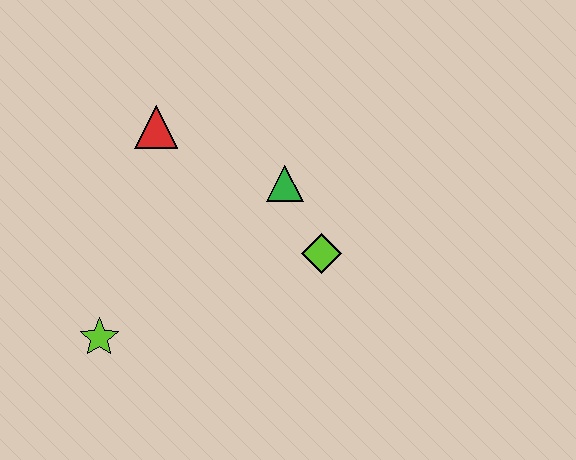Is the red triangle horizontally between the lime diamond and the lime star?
Yes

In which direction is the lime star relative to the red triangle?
The lime star is below the red triangle.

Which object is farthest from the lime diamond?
The lime star is farthest from the lime diamond.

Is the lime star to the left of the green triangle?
Yes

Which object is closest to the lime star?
The red triangle is closest to the lime star.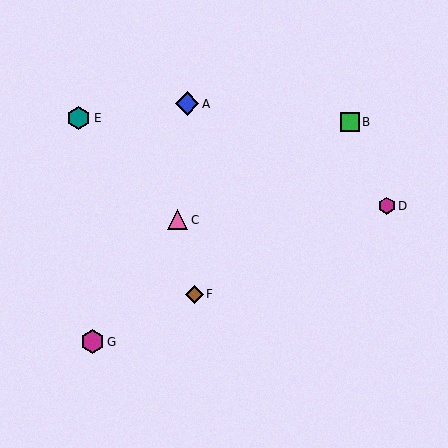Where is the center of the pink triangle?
The center of the pink triangle is at (178, 220).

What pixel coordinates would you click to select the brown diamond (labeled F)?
Click at (194, 294) to select the brown diamond F.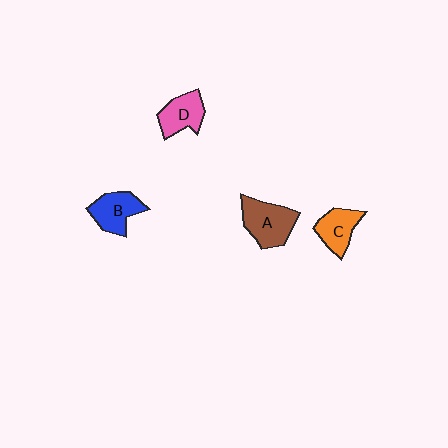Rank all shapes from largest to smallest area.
From largest to smallest: A (brown), B (blue), D (pink), C (orange).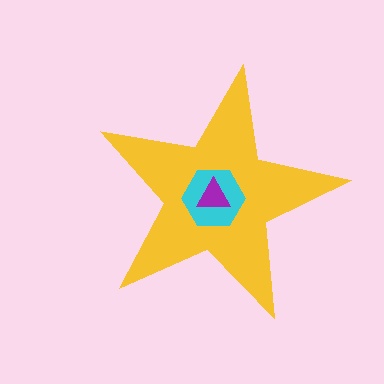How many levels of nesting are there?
3.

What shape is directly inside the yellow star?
The cyan hexagon.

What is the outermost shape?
The yellow star.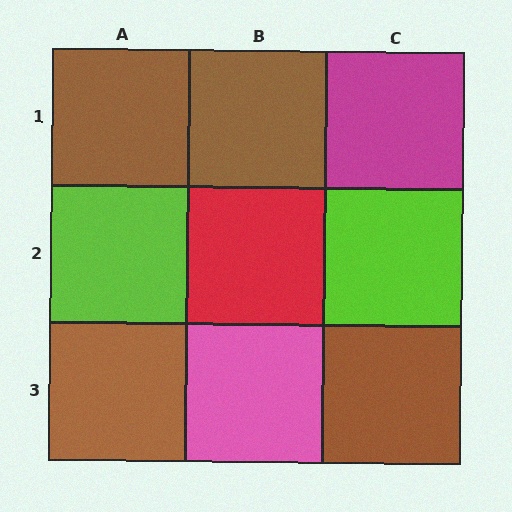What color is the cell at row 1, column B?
Brown.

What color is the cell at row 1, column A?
Brown.